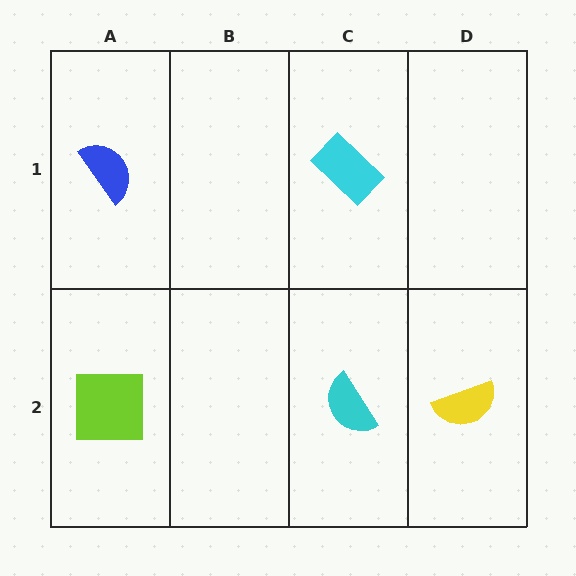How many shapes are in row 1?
2 shapes.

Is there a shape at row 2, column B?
No, that cell is empty.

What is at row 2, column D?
A yellow semicircle.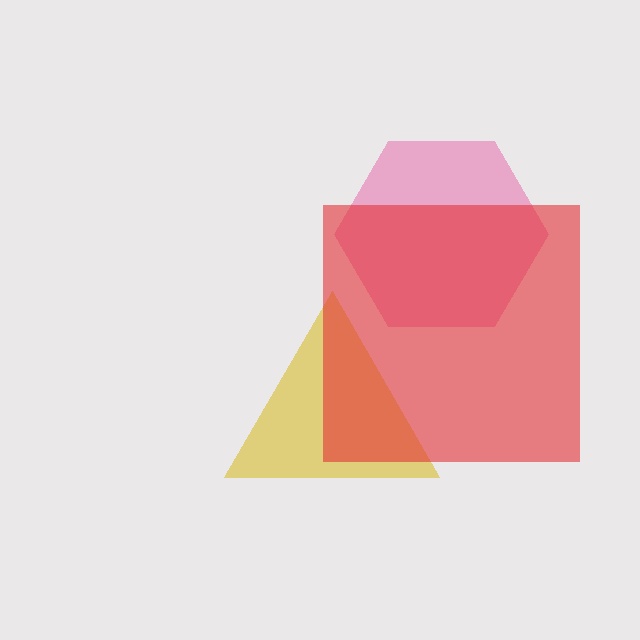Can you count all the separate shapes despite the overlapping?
Yes, there are 3 separate shapes.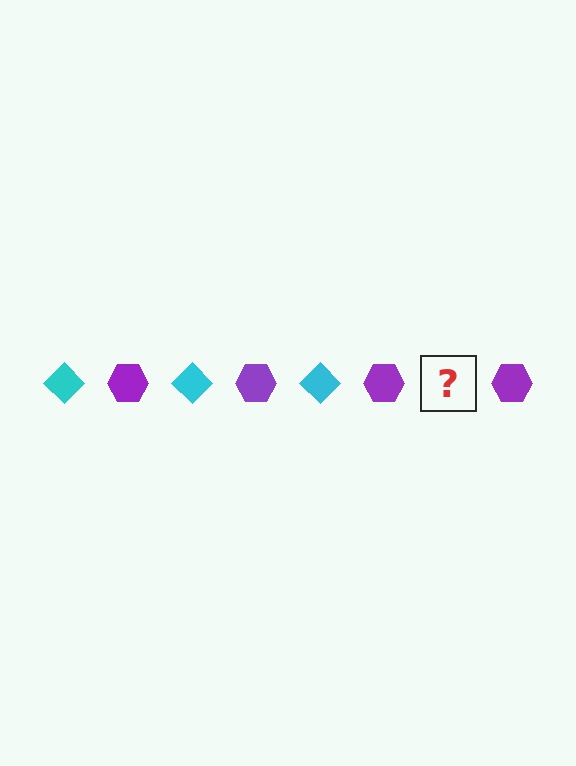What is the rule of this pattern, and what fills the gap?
The rule is that the pattern alternates between cyan diamond and purple hexagon. The gap should be filled with a cyan diamond.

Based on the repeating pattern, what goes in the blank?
The blank should be a cyan diamond.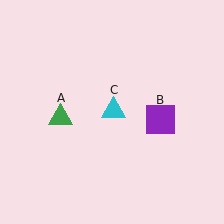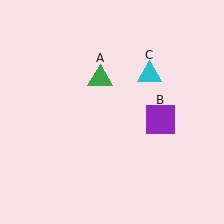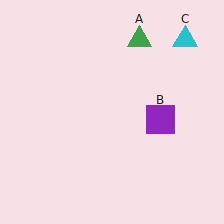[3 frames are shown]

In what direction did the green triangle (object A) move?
The green triangle (object A) moved up and to the right.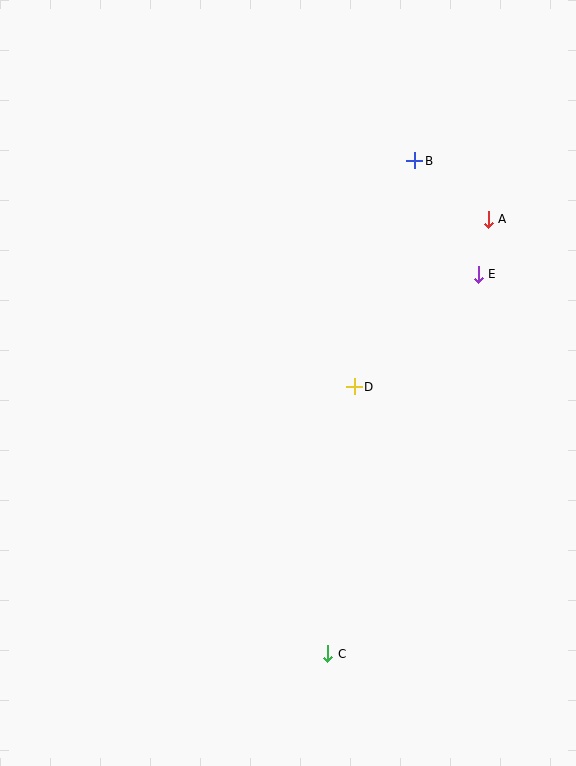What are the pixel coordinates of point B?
Point B is at (415, 161).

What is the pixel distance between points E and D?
The distance between E and D is 168 pixels.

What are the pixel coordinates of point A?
Point A is at (488, 219).